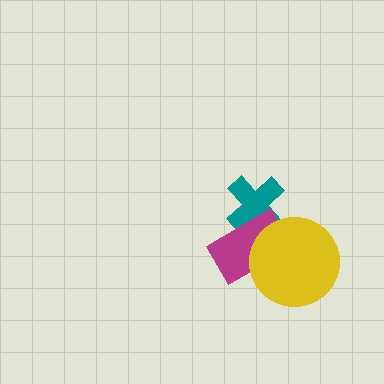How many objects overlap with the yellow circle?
1 object overlaps with the yellow circle.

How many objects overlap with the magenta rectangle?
2 objects overlap with the magenta rectangle.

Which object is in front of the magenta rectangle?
The yellow circle is in front of the magenta rectangle.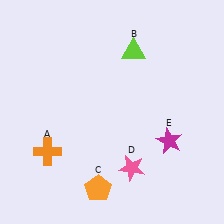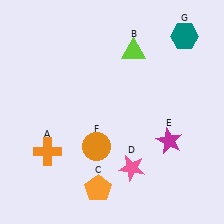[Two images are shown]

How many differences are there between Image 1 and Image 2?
There are 2 differences between the two images.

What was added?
An orange circle (F), a teal hexagon (G) were added in Image 2.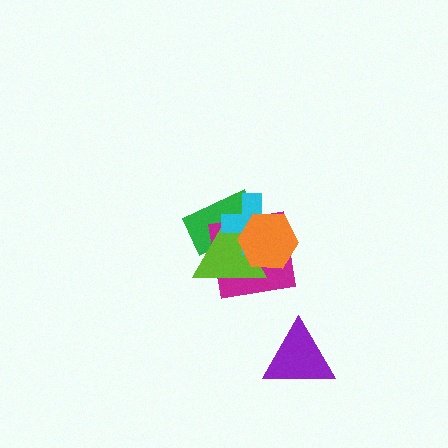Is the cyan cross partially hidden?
Yes, it is partially covered by another shape.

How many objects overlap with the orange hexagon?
4 objects overlap with the orange hexagon.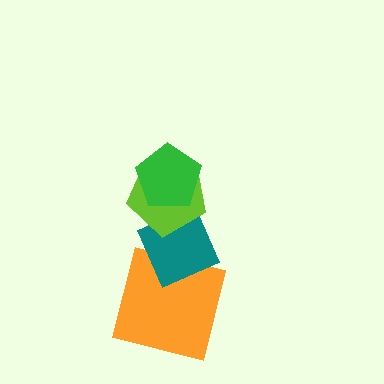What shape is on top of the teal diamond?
The lime pentagon is on top of the teal diamond.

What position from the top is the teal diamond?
The teal diamond is 3rd from the top.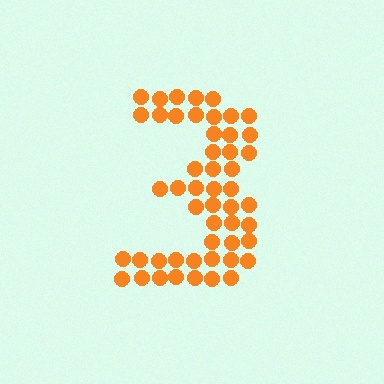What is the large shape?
The large shape is the digit 3.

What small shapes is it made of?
It is made of small circles.